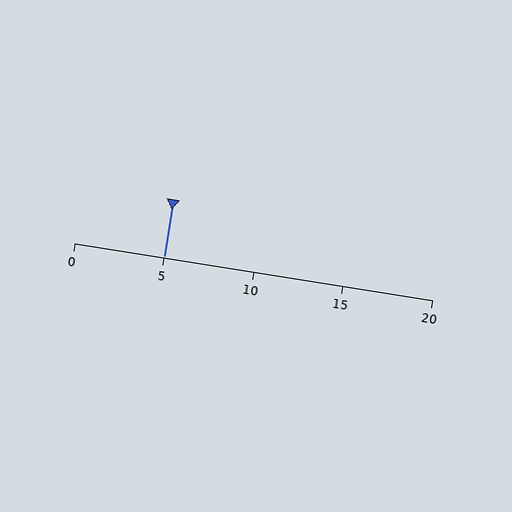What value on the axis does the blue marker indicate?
The marker indicates approximately 5.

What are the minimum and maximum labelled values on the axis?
The axis runs from 0 to 20.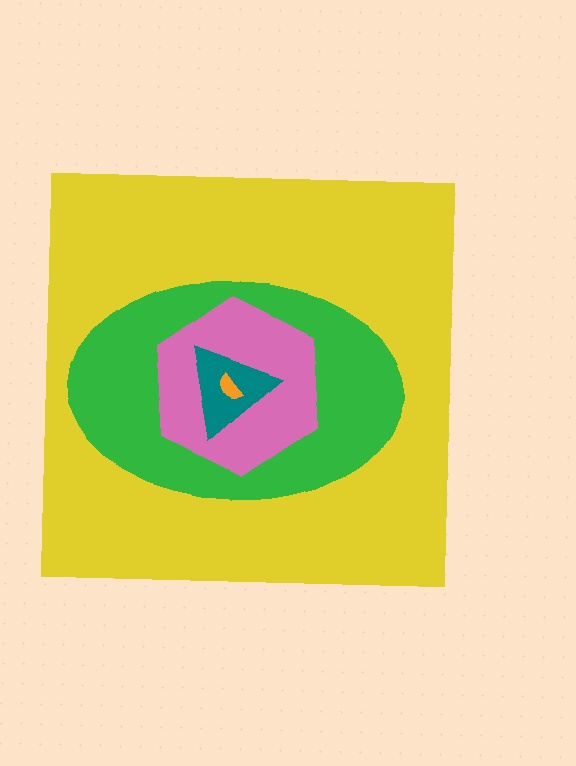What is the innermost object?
The orange semicircle.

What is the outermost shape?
The yellow square.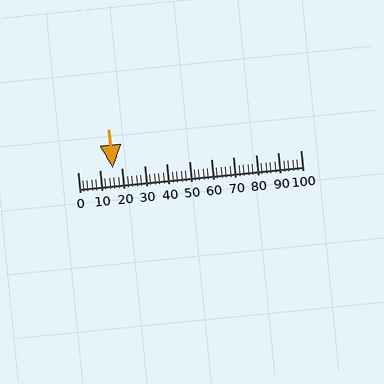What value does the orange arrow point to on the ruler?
The orange arrow points to approximately 16.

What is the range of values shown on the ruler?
The ruler shows values from 0 to 100.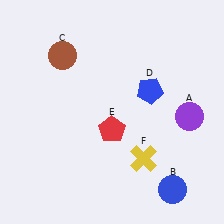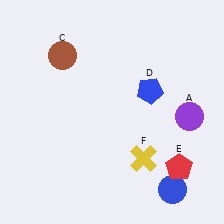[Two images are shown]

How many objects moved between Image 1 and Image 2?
1 object moved between the two images.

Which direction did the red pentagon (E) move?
The red pentagon (E) moved right.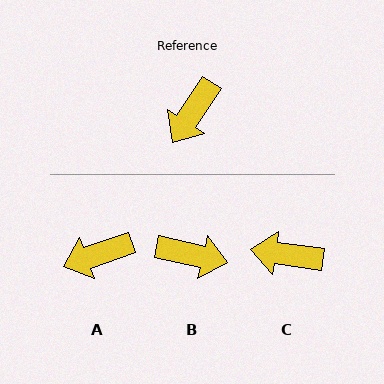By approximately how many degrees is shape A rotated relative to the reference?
Approximately 37 degrees clockwise.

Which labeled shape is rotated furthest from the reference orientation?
B, about 111 degrees away.